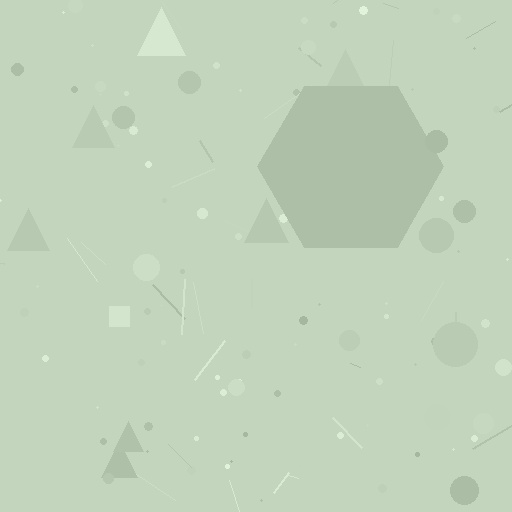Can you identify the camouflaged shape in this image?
The camouflaged shape is a hexagon.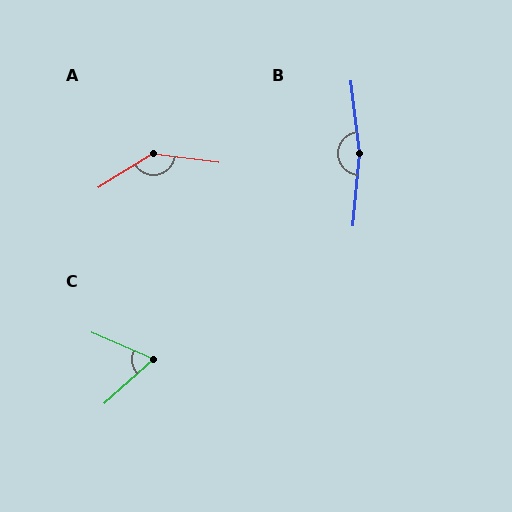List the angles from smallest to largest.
C (65°), A (141°), B (168°).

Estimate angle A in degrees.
Approximately 141 degrees.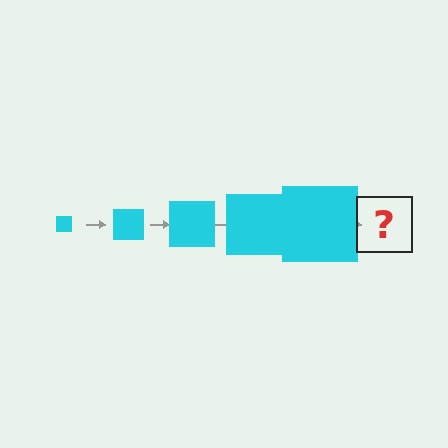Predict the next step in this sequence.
The next step is a cyan square, larger than the previous one.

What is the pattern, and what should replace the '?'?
The pattern is that the square gets progressively larger each step. The '?' should be a cyan square, larger than the previous one.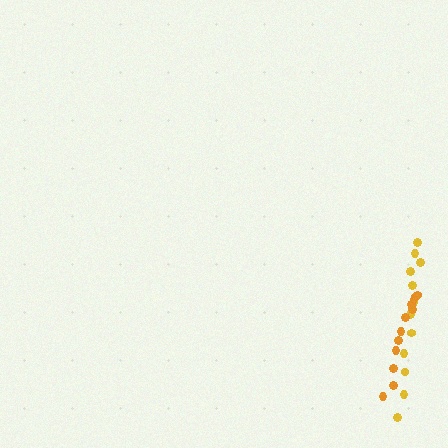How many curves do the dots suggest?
There are 2 distinct paths.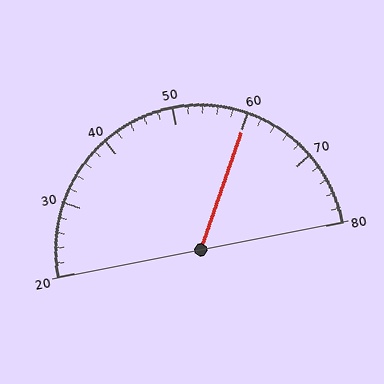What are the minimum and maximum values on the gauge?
The gauge ranges from 20 to 80.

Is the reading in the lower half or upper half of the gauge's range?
The reading is in the upper half of the range (20 to 80).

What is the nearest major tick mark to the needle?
The nearest major tick mark is 60.